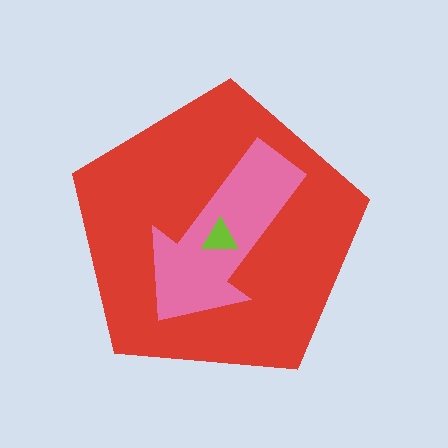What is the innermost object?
The lime triangle.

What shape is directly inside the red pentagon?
The pink arrow.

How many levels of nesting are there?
3.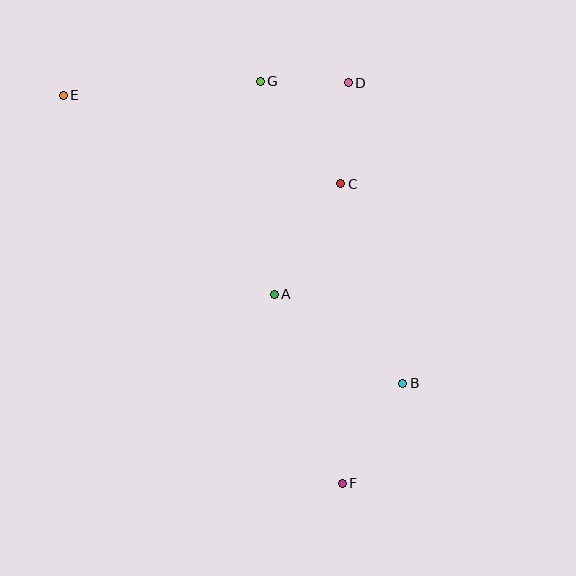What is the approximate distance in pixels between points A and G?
The distance between A and G is approximately 213 pixels.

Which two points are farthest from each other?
Points E and F are farthest from each other.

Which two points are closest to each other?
Points D and G are closest to each other.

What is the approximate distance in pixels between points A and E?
The distance between A and E is approximately 290 pixels.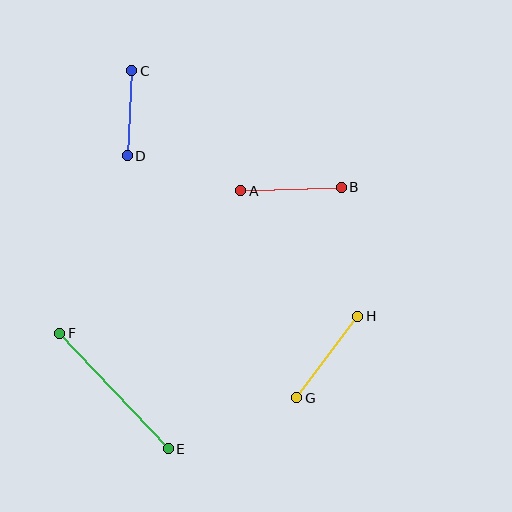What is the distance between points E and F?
The distance is approximately 158 pixels.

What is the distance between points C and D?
The distance is approximately 85 pixels.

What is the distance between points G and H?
The distance is approximately 102 pixels.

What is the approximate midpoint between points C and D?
The midpoint is at approximately (129, 113) pixels.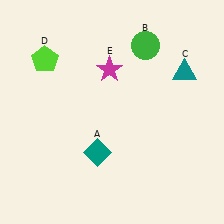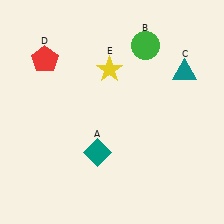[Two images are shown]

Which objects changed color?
D changed from lime to red. E changed from magenta to yellow.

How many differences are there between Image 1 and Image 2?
There are 2 differences between the two images.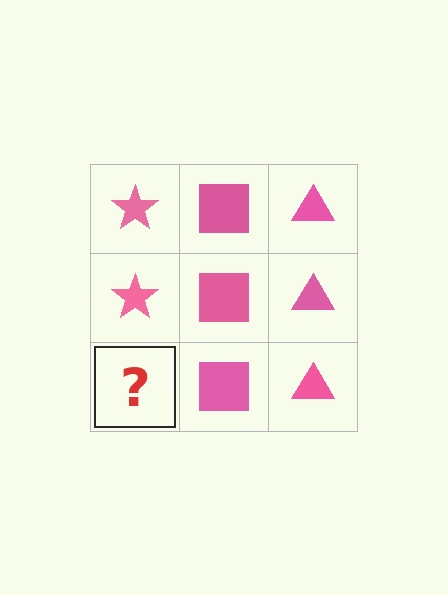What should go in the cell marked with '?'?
The missing cell should contain a pink star.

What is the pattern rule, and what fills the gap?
The rule is that each column has a consistent shape. The gap should be filled with a pink star.